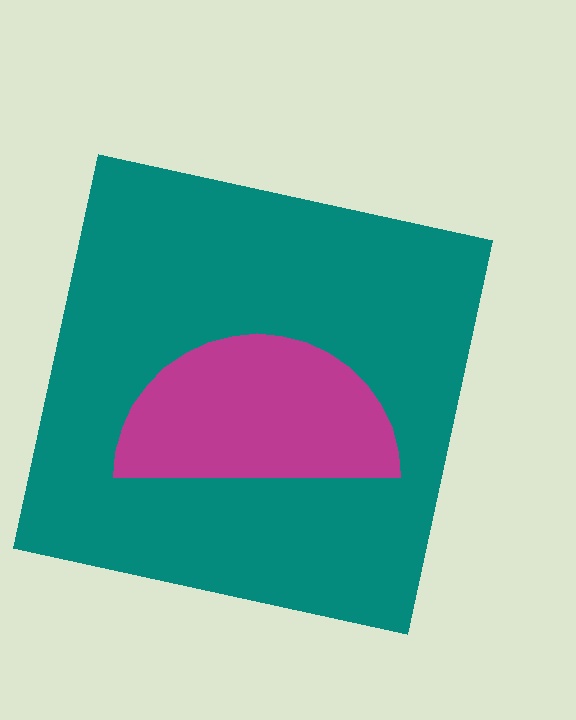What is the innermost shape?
The magenta semicircle.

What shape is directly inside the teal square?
The magenta semicircle.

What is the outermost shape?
The teal square.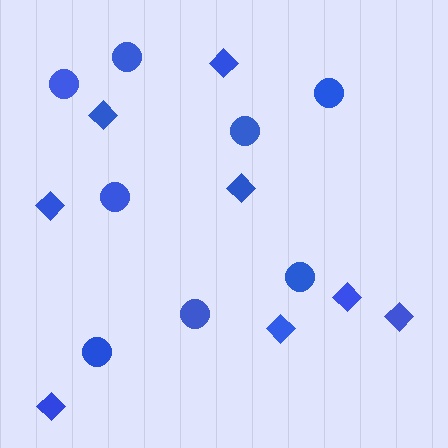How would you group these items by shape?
There are 2 groups: one group of circles (8) and one group of diamonds (8).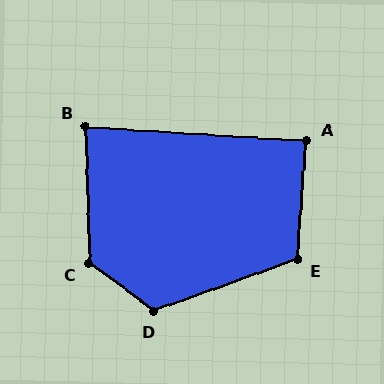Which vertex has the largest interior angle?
C, at approximately 128 degrees.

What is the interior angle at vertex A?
Approximately 90 degrees (approximately right).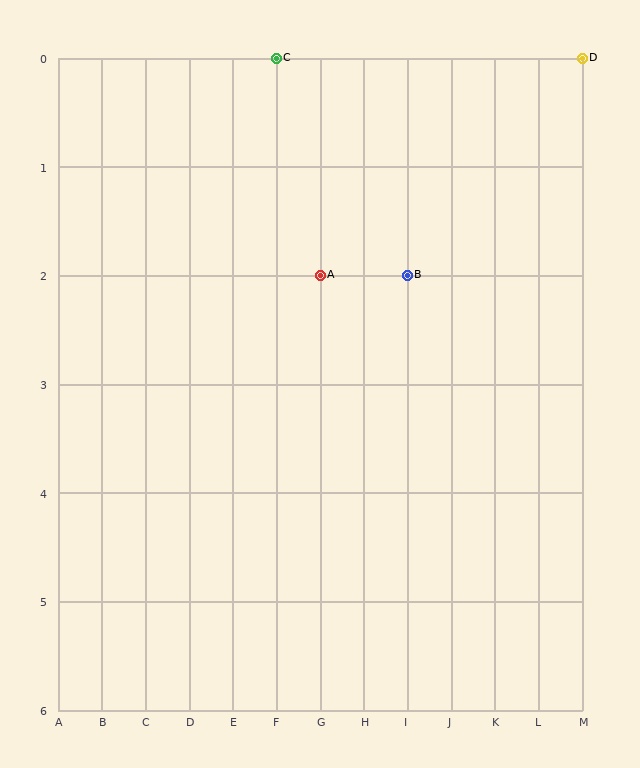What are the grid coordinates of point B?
Point B is at grid coordinates (I, 2).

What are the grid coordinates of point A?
Point A is at grid coordinates (G, 2).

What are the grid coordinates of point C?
Point C is at grid coordinates (F, 0).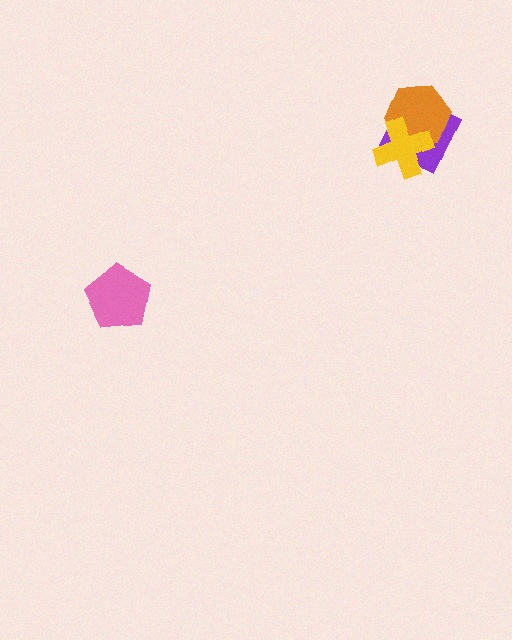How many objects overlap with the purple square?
2 objects overlap with the purple square.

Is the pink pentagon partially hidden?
No, no other shape covers it.